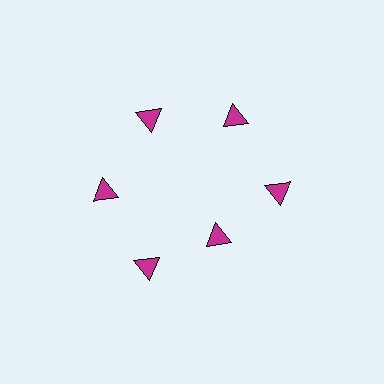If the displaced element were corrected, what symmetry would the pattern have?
It would have 6-fold rotational symmetry — the pattern would map onto itself every 60 degrees.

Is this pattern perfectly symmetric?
No. The 6 magenta triangles are arranged in a ring, but one element near the 5 o'clock position is pulled inward toward the center, breaking the 6-fold rotational symmetry.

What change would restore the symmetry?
The symmetry would be restored by moving it outward, back onto the ring so that all 6 triangles sit at equal angles and equal distance from the center.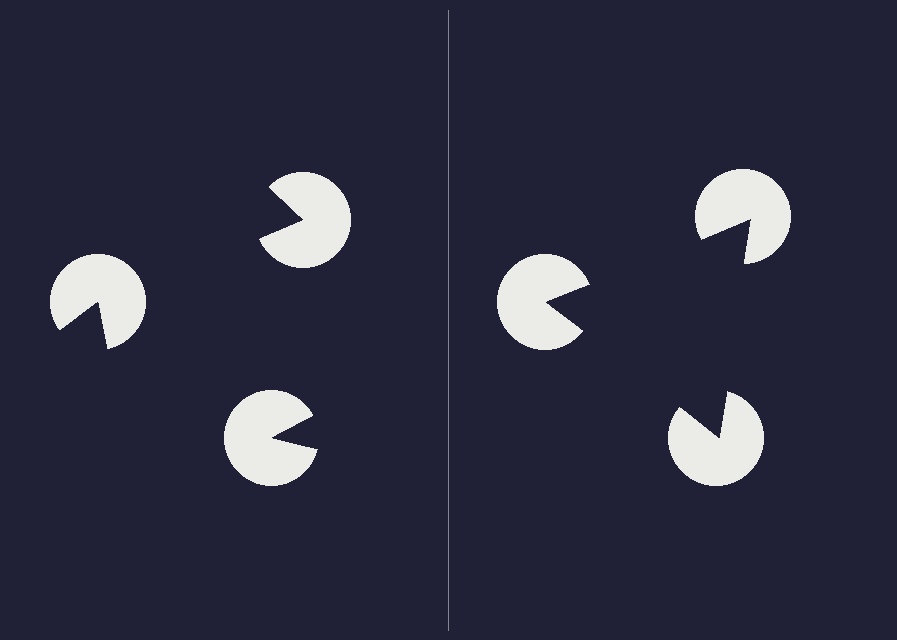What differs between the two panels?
The pac-man discs are positioned identically on both sides; only the wedge orientations differ. On the right they align to a triangle; on the left they are misaligned.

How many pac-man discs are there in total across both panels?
6 — 3 on each side.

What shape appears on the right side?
An illusory triangle.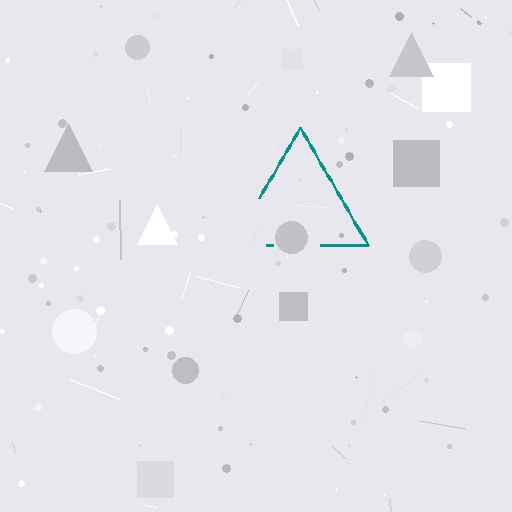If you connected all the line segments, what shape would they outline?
They would outline a triangle.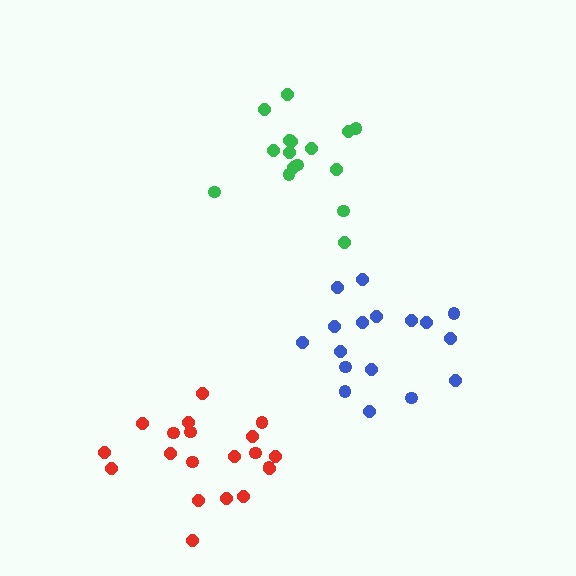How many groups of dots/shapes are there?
There are 3 groups.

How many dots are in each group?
Group 1: 16 dots, Group 2: 17 dots, Group 3: 20 dots (53 total).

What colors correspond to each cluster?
The clusters are colored: green, blue, red.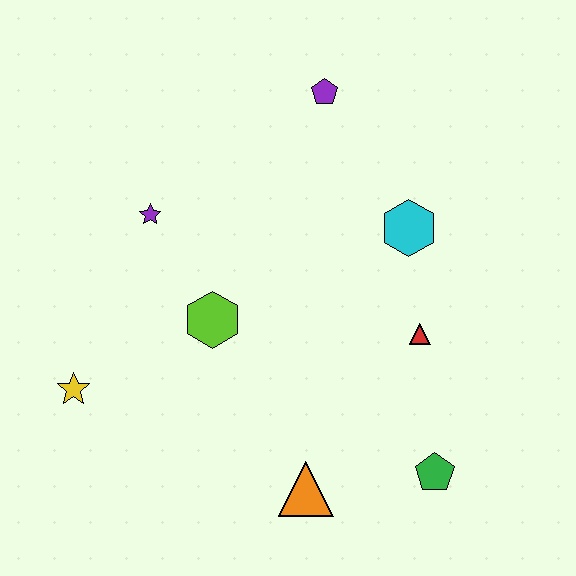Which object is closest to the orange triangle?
The green pentagon is closest to the orange triangle.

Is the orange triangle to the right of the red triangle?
No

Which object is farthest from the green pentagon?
The purple pentagon is farthest from the green pentagon.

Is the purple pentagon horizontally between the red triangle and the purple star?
Yes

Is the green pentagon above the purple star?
No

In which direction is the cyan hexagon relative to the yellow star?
The cyan hexagon is to the right of the yellow star.